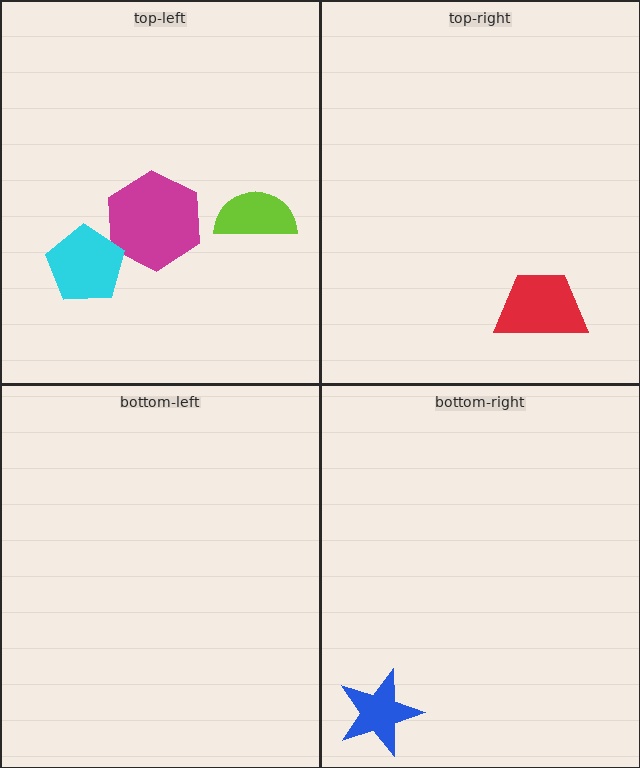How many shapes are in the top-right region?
1.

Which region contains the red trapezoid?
The top-right region.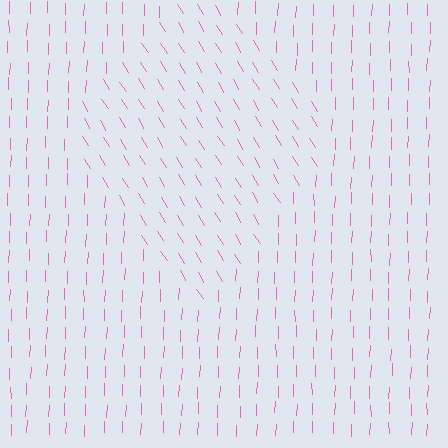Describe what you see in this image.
The image is filled with small pink line segments. A diamond region in the image has lines oriented differently from the surrounding lines, creating a visible texture boundary.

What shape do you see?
I see a diamond.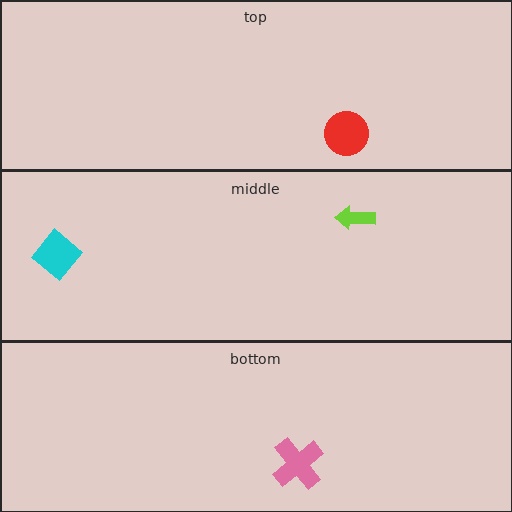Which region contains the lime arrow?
The middle region.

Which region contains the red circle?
The top region.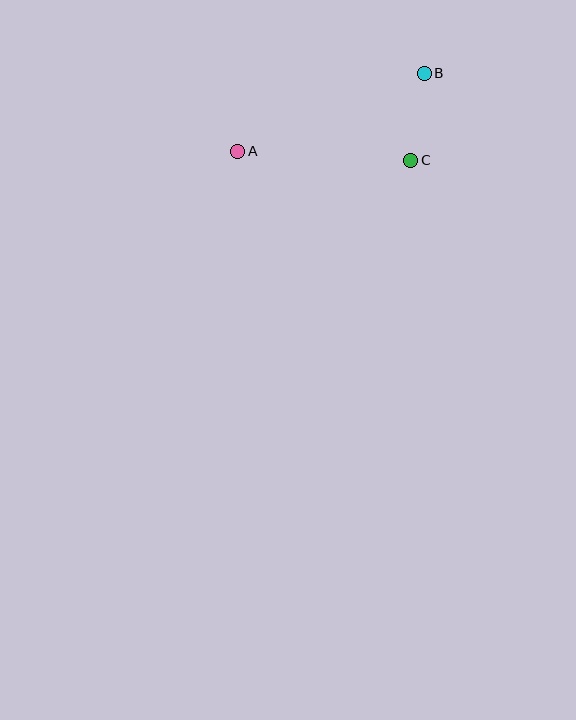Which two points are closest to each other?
Points B and C are closest to each other.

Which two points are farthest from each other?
Points A and B are farthest from each other.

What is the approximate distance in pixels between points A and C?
The distance between A and C is approximately 173 pixels.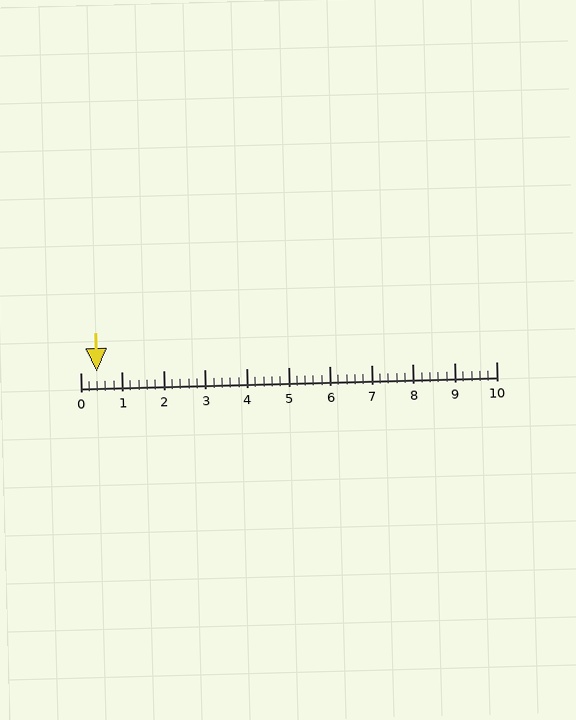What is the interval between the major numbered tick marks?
The major tick marks are spaced 1 units apart.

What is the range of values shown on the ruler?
The ruler shows values from 0 to 10.